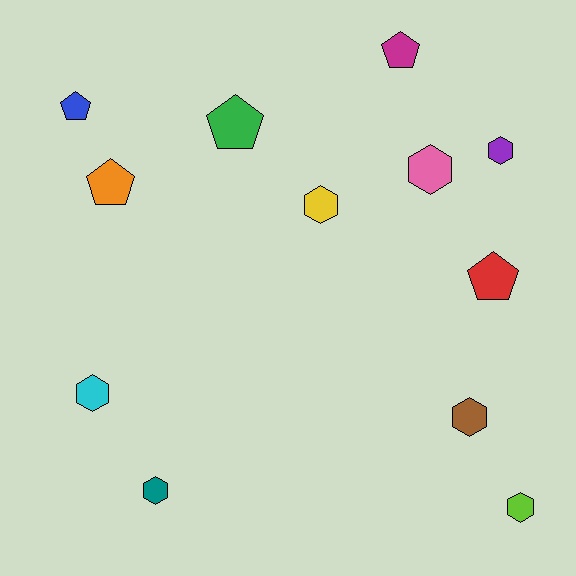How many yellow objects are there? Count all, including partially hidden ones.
There is 1 yellow object.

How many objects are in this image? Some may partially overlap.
There are 12 objects.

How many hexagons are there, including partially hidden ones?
There are 7 hexagons.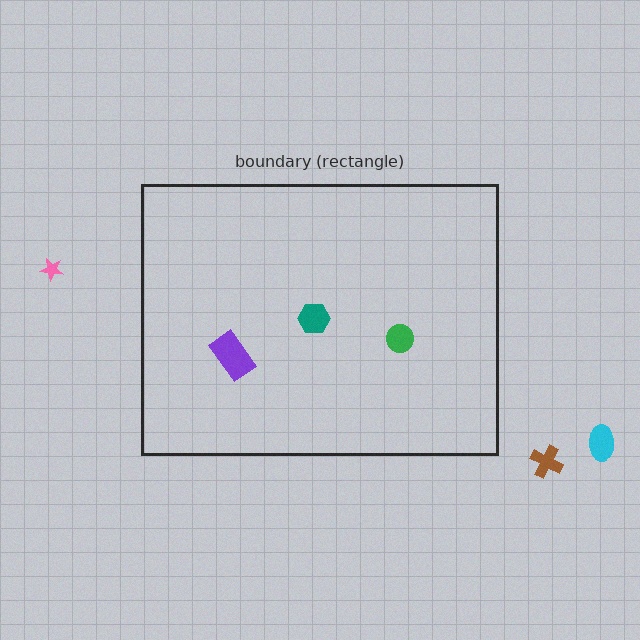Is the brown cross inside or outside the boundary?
Outside.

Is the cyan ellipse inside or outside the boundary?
Outside.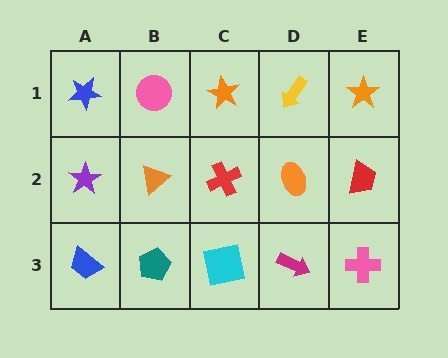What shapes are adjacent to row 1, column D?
An orange ellipse (row 2, column D), an orange star (row 1, column C), an orange star (row 1, column E).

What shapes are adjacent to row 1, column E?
A red trapezoid (row 2, column E), a yellow arrow (row 1, column D).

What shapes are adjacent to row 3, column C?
A red cross (row 2, column C), a teal pentagon (row 3, column B), a magenta arrow (row 3, column D).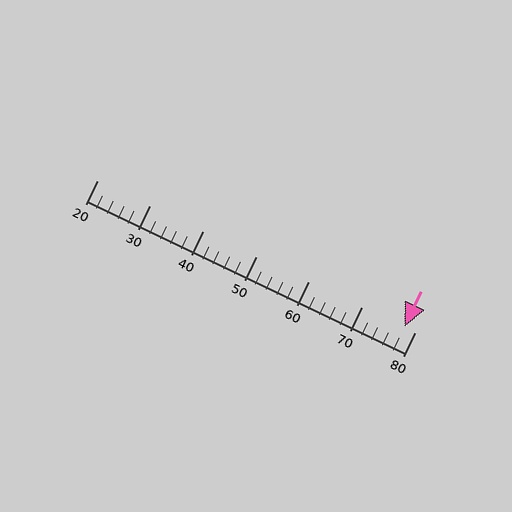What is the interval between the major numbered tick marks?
The major tick marks are spaced 10 units apart.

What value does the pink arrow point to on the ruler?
The pink arrow points to approximately 78.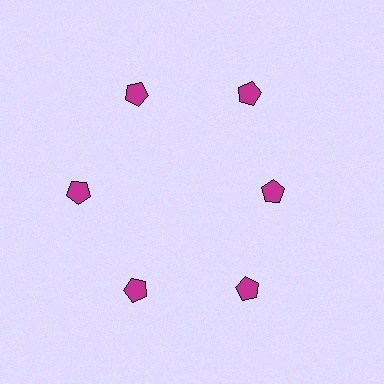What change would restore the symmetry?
The symmetry would be restored by moving it outward, back onto the ring so that all 6 pentagons sit at equal angles and equal distance from the center.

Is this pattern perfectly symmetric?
No. The 6 magenta pentagons are arranged in a ring, but one element near the 3 o'clock position is pulled inward toward the center, breaking the 6-fold rotational symmetry.